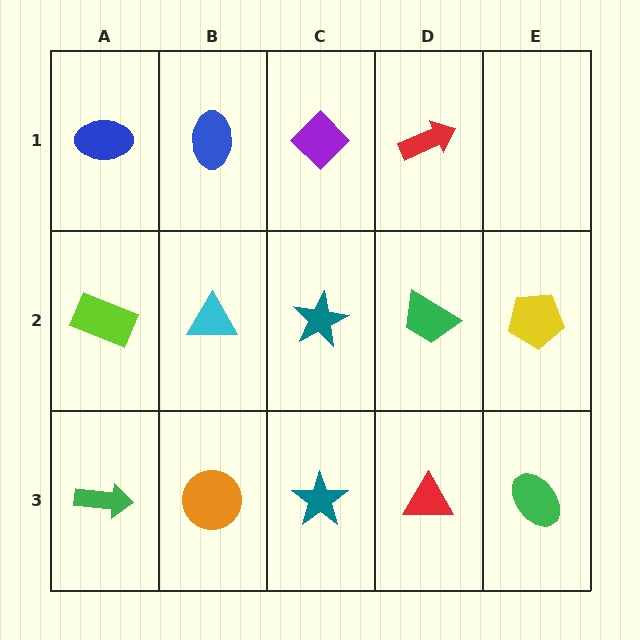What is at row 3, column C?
A teal star.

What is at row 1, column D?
A red arrow.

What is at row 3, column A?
A green arrow.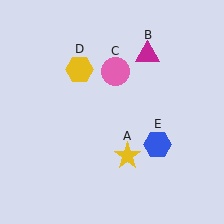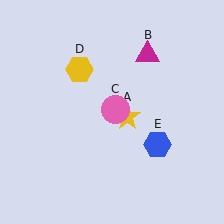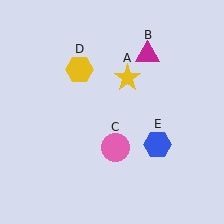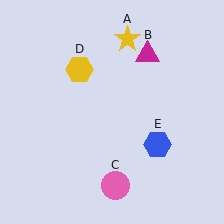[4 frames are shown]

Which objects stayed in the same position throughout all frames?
Magenta triangle (object B) and yellow hexagon (object D) and blue hexagon (object E) remained stationary.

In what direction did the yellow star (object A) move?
The yellow star (object A) moved up.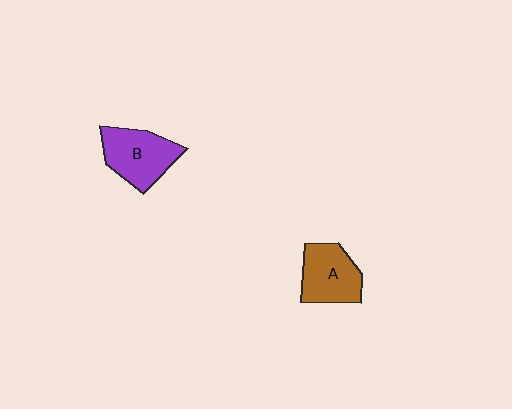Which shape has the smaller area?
Shape A (brown).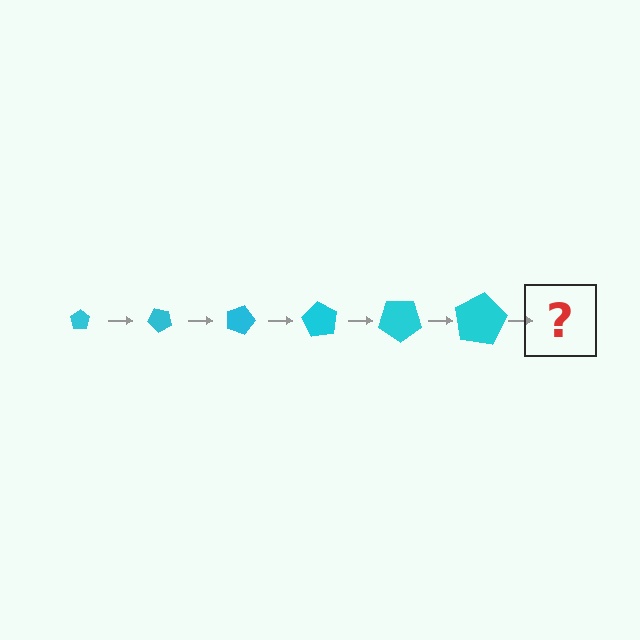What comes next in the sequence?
The next element should be a pentagon, larger than the previous one and rotated 270 degrees from the start.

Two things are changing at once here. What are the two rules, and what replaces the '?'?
The two rules are that the pentagon grows larger each step and it rotates 45 degrees each step. The '?' should be a pentagon, larger than the previous one and rotated 270 degrees from the start.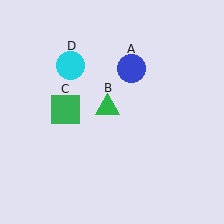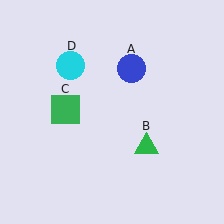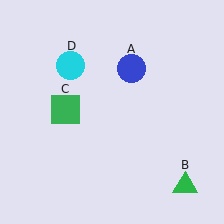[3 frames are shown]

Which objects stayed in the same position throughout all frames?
Blue circle (object A) and green square (object C) and cyan circle (object D) remained stationary.